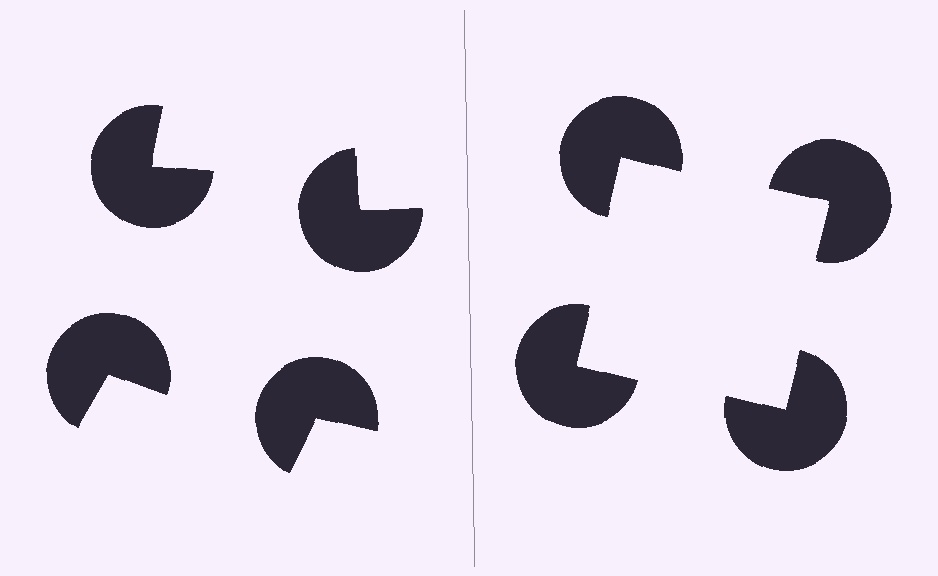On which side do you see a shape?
An illusory square appears on the right side. On the left side the wedge cuts are rotated, so no coherent shape forms.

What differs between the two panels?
The pac-man discs are positioned identically on both sides; only the wedge orientations differ. On the right they align to a square; on the left they are misaligned.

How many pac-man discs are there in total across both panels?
8 — 4 on each side.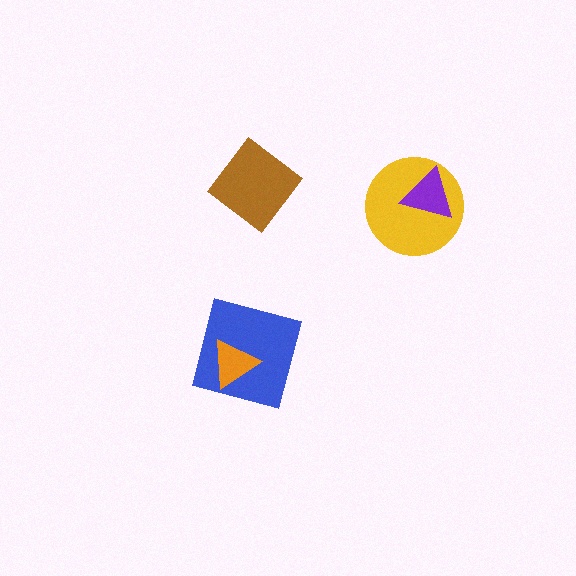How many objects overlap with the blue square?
1 object overlaps with the blue square.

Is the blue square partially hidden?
Yes, it is partially covered by another shape.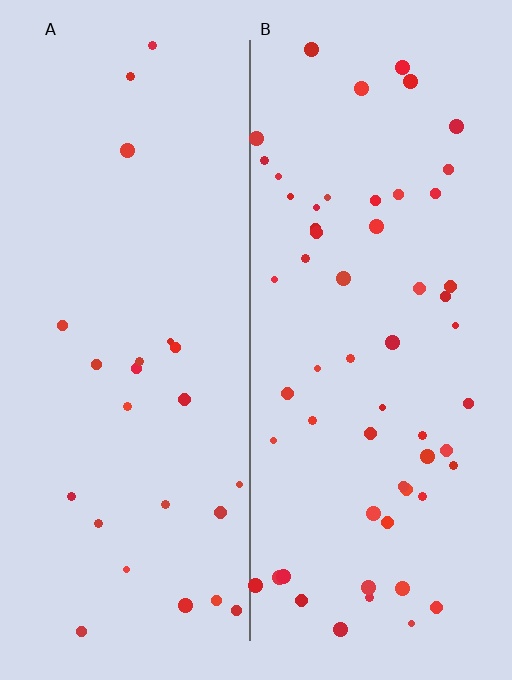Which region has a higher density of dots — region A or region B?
B (the right).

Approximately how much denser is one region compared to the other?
Approximately 2.4× — region B over region A.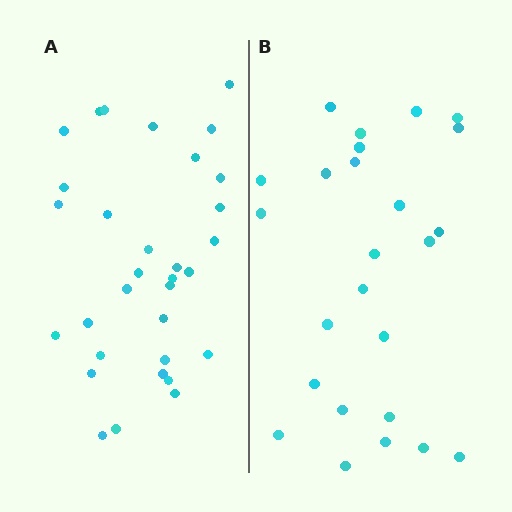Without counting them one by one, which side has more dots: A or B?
Region A (the left region) has more dots.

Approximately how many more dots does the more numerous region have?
Region A has roughly 8 or so more dots than region B.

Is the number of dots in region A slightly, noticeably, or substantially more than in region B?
Region A has noticeably more, but not dramatically so. The ratio is roughly 1.3 to 1.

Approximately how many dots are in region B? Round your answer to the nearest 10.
About 20 dots. (The exact count is 25, which rounds to 20.)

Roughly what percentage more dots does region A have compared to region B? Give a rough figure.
About 30% more.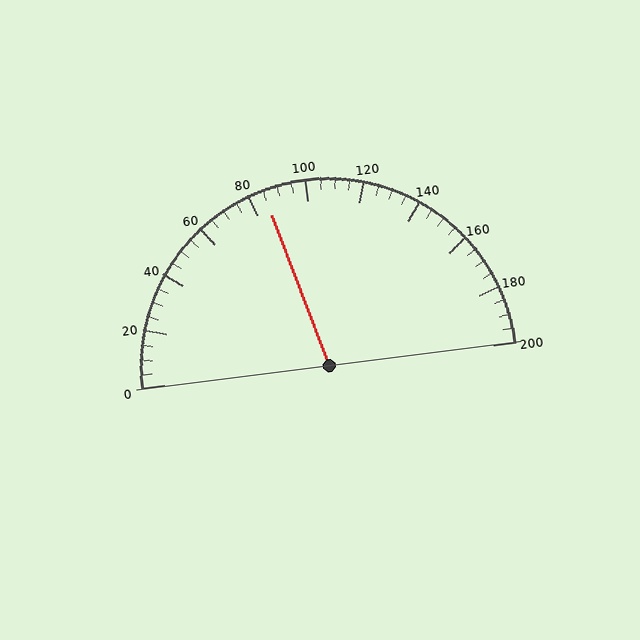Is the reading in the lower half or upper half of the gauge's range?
The reading is in the lower half of the range (0 to 200).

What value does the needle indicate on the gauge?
The needle indicates approximately 85.